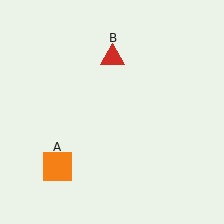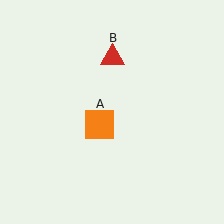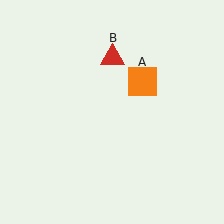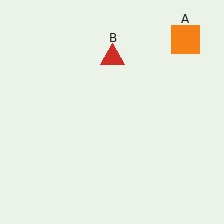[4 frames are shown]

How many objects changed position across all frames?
1 object changed position: orange square (object A).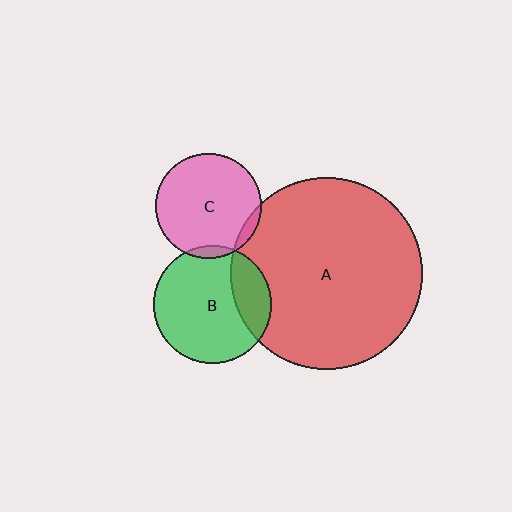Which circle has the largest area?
Circle A (red).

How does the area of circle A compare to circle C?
Approximately 3.3 times.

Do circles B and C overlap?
Yes.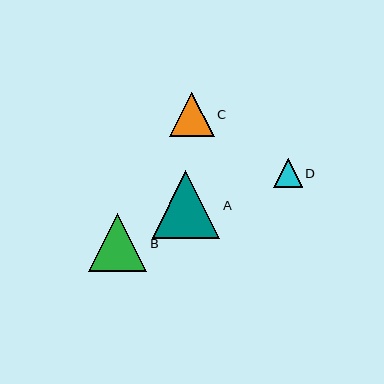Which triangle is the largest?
Triangle A is the largest with a size of approximately 68 pixels.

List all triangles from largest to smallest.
From largest to smallest: A, B, C, D.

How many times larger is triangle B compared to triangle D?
Triangle B is approximately 2.0 times the size of triangle D.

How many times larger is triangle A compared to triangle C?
Triangle A is approximately 1.5 times the size of triangle C.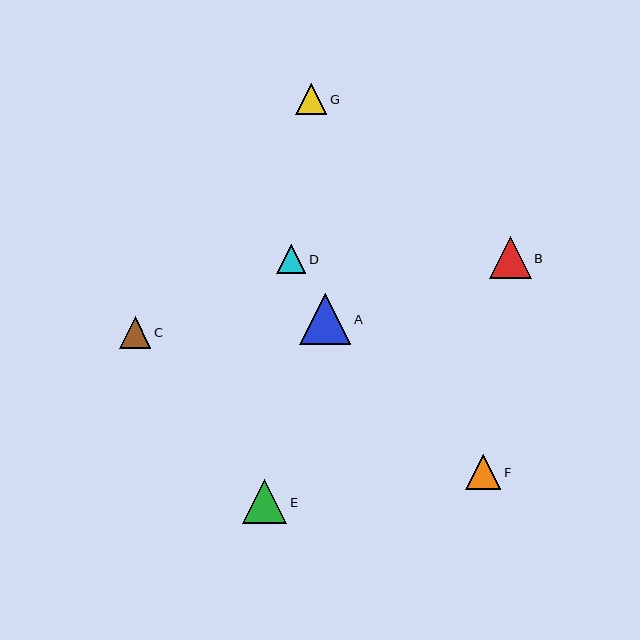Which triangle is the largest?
Triangle A is the largest with a size of approximately 51 pixels.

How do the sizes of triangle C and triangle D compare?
Triangle C and triangle D are approximately the same size.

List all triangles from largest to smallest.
From largest to smallest: A, E, B, F, C, G, D.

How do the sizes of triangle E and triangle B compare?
Triangle E and triangle B are approximately the same size.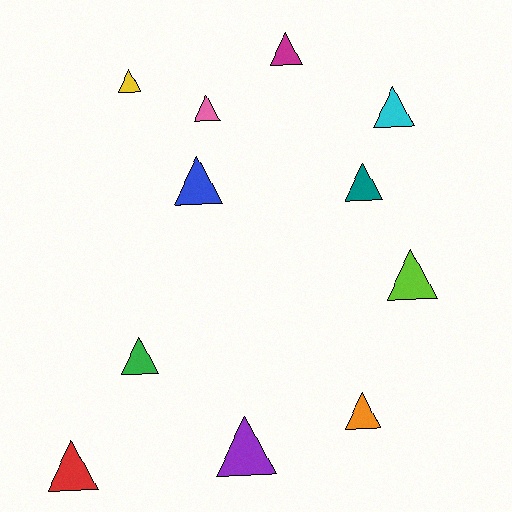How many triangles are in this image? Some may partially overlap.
There are 11 triangles.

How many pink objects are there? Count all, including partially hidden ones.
There is 1 pink object.